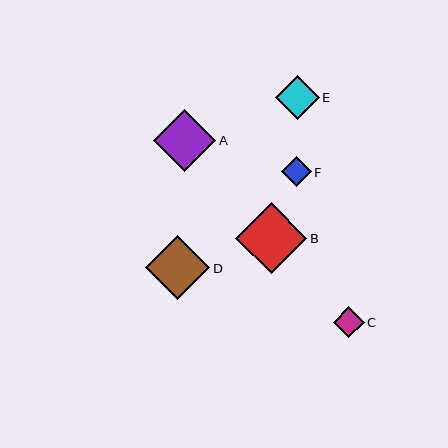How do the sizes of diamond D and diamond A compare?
Diamond D and diamond A are approximately the same size.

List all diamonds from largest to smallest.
From largest to smallest: B, D, A, E, C, F.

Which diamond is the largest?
Diamond B is the largest with a size of approximately 71 pixels.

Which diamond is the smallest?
Diamond F is the smallest with a size of approximately 30 pixels.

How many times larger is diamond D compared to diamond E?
Diamond D is approximately 1.5 times the size of diamond E.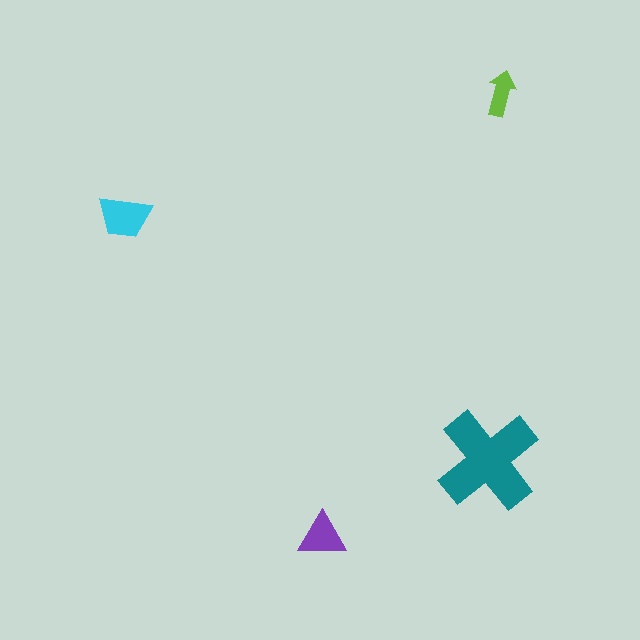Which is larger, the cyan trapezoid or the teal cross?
The teal cross.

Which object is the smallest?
The lime arrow.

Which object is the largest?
The teal cross.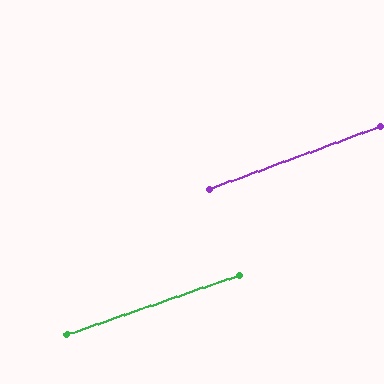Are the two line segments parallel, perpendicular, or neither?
Parallel — their directions differ by only 1.1°.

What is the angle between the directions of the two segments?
Approximately 1 degree.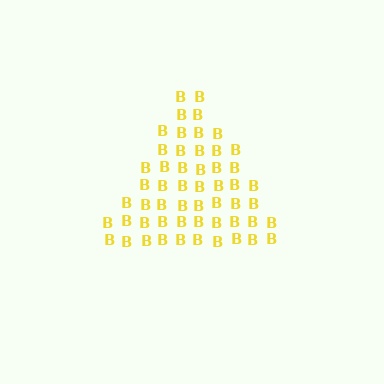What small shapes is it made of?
It is made of small letter B's.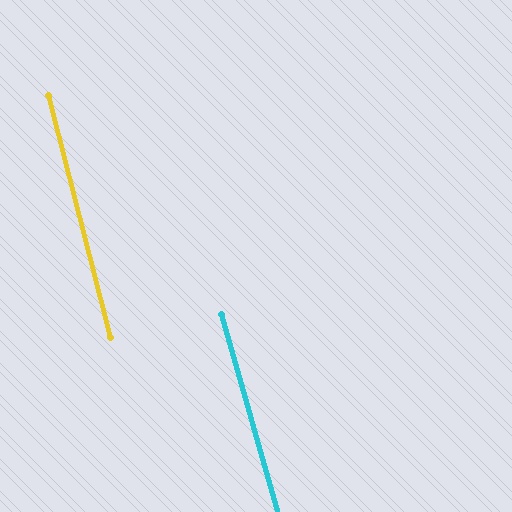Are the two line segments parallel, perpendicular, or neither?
Parallel — their directions differ by only 1.5°.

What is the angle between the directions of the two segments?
Approximately 1 degree.